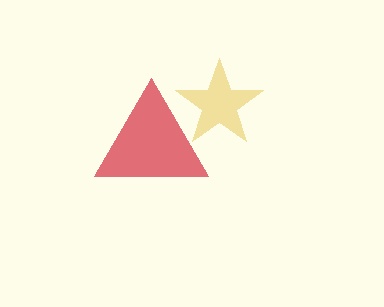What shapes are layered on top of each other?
The layered shapes are: a yellow star, a red triangle.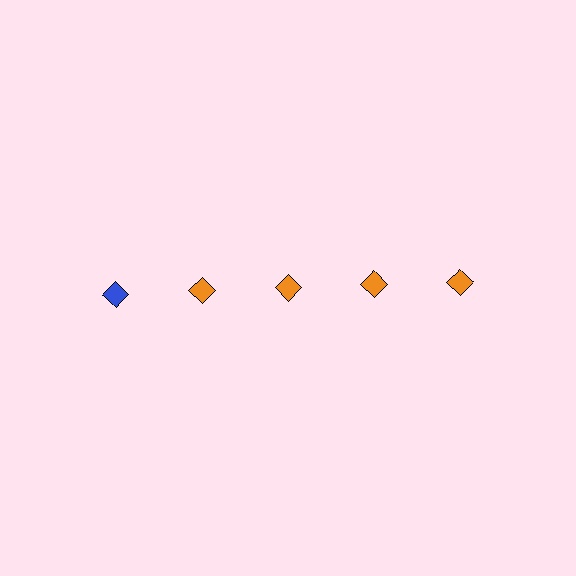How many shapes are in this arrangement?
There are 5 shapes arranged in a grid pattern.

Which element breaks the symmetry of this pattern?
The blue diamond in the top row, leftmost column breaks the symmetry. All other shapes are orange diamonds.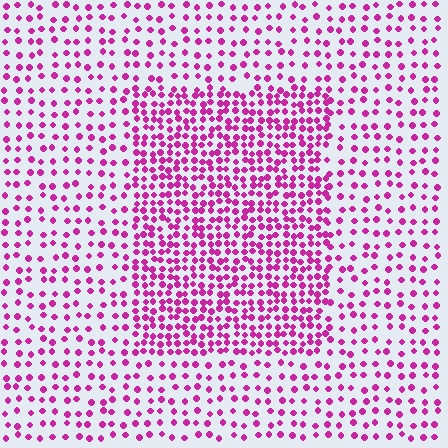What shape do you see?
I see a rectangle.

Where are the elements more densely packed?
The elements are more densely packed inside the rectangle boundary.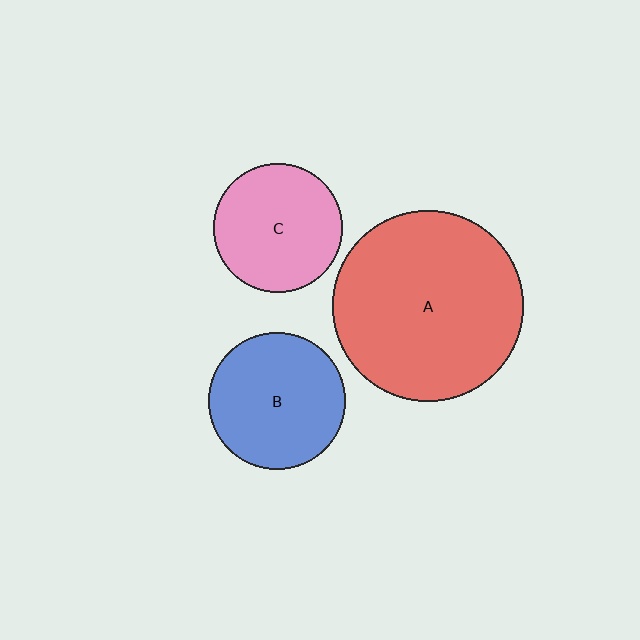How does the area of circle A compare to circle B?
Approximately 1.9 times.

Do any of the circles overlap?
No, none of the circles overlap.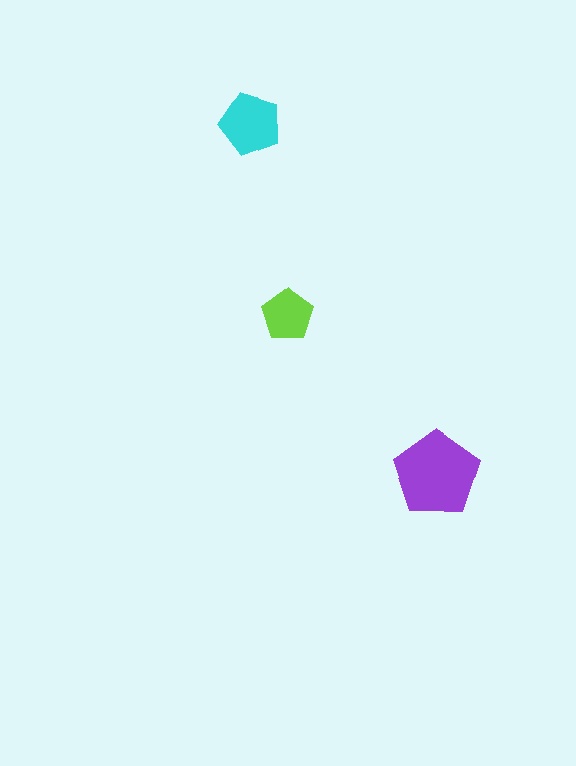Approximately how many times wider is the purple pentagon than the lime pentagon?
About 1.5 times wider.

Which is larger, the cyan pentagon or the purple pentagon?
The purple one.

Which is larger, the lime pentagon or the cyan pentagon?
The cyan one.